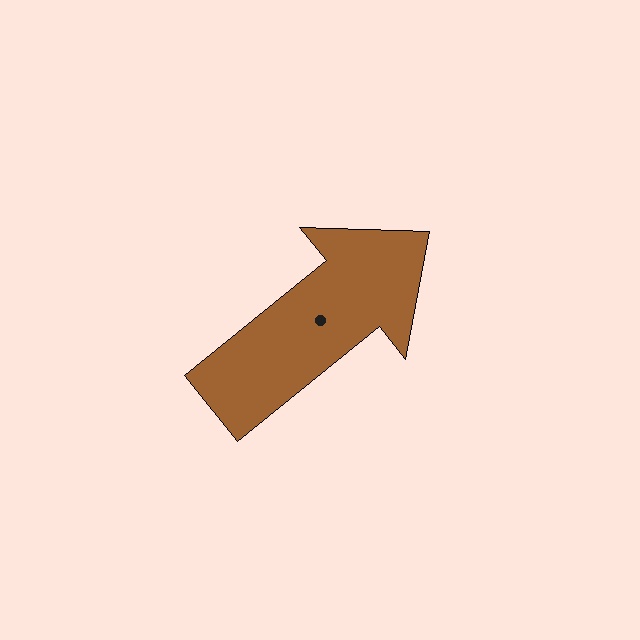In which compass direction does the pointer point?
Northeast.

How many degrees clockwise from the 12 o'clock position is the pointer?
Approximately 51 degrees.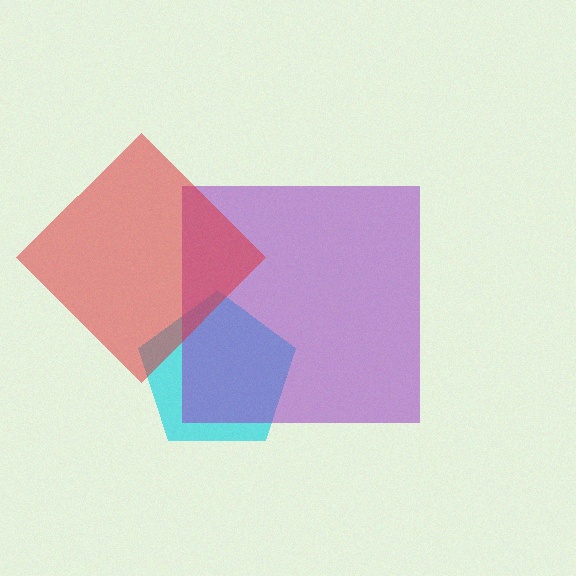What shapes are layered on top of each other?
The layered shapes are: a cyan pentagon, a purple square, a red diamond.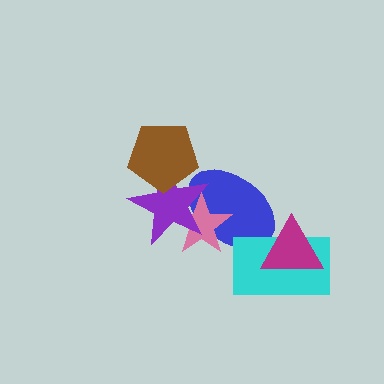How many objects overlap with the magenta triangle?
2 objects overlap with the magenta triangle.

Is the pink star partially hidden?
Yes, it is partially covered by another shape.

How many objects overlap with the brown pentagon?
1 object overlaps with the brown pentagon.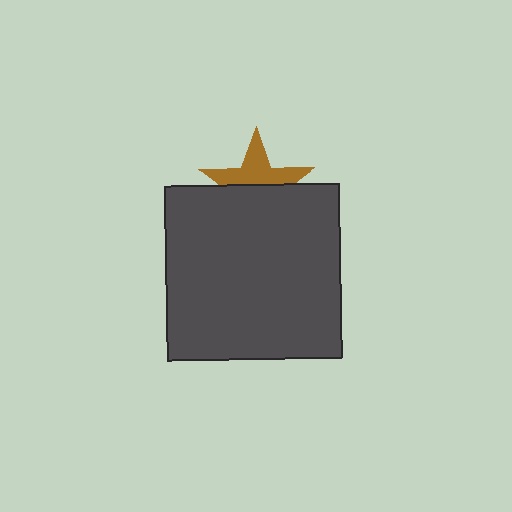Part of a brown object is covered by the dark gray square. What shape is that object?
It is a star.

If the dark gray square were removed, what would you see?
You would see the complete brown star.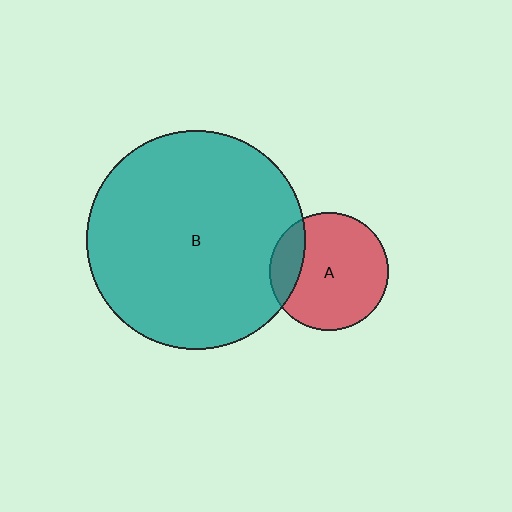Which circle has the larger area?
Circle B (teal).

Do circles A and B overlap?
Yes.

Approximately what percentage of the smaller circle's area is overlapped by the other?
Approximately 20%.